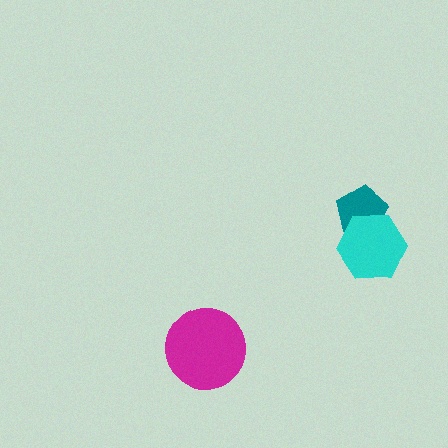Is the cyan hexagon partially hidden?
No, no other shape covers it.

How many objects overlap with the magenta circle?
0 objects overlap with the magenta circle.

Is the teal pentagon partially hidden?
Yes, it is partially covered by another shape.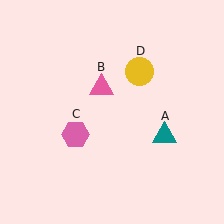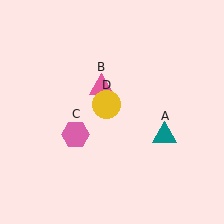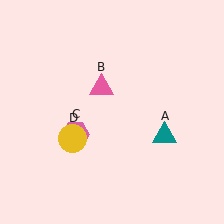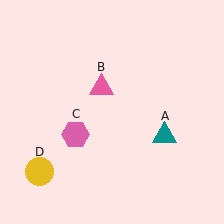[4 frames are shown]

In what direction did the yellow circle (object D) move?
The yellow circle (object D) moved down and to the left.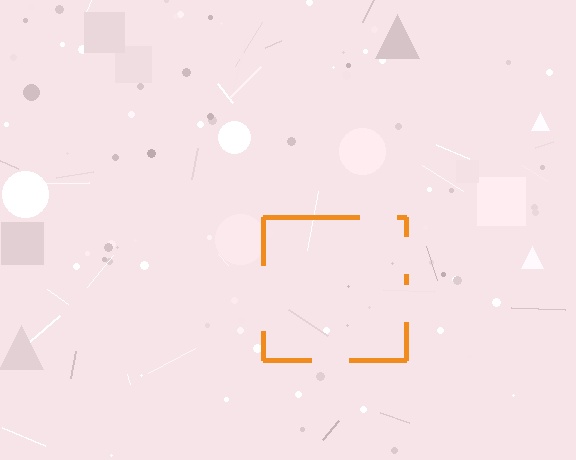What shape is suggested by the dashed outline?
The dashed outline suggests a square.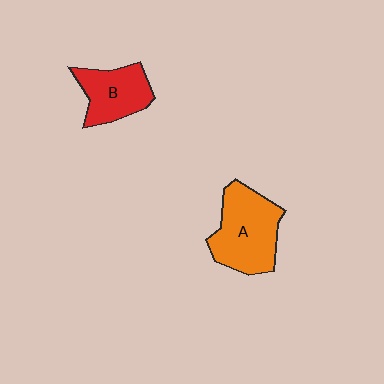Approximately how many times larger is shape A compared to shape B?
Approximately 1.4 times.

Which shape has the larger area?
Shape A (orange).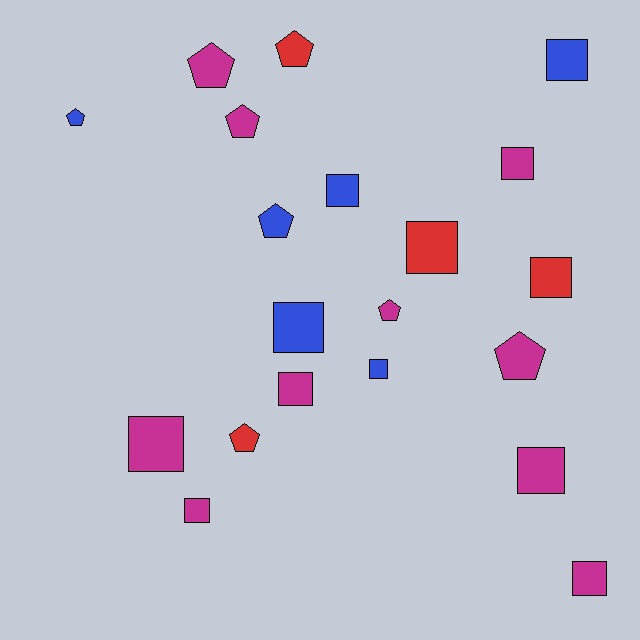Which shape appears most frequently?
Square, with 12 objects.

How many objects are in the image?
There are 20 objects.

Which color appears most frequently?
Magenta, with 10 objects.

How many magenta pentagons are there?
There are 4 magenta pentagons.